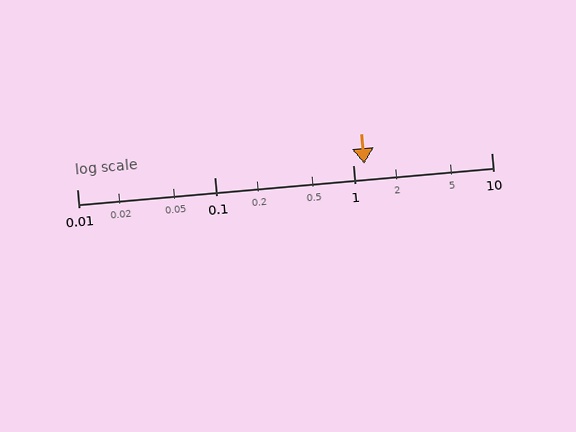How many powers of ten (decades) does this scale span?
The scale spans 3 decades, from 0.01 to 10.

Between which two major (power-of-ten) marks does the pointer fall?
The pointer is between 1 and 10.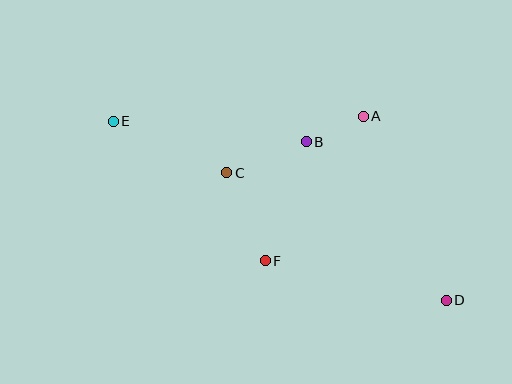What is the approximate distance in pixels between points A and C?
The distance between A and C is approximately 148 pixels.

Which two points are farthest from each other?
Points D and E are farthest from each other.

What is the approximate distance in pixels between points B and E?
The distance between B and E is approximately 194 pixels.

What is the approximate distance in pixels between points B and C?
The distance between B and C is approximately 85 pixels.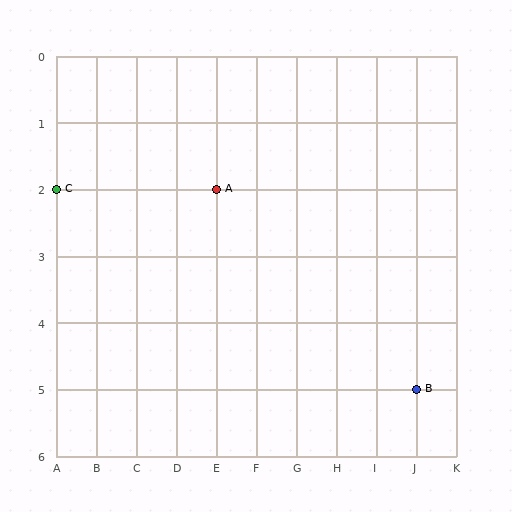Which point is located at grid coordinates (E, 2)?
Point A is at (E, 2).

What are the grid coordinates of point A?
Point A is at grid coordinates (E, 2).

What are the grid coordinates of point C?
Point C is at grid coordinates (A, 2).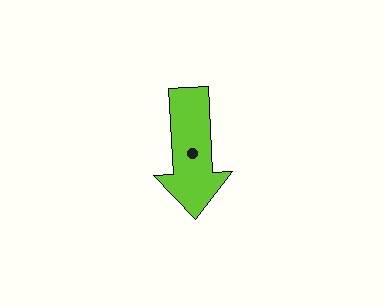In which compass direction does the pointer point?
South.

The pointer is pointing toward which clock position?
Roughly 6 o'clock.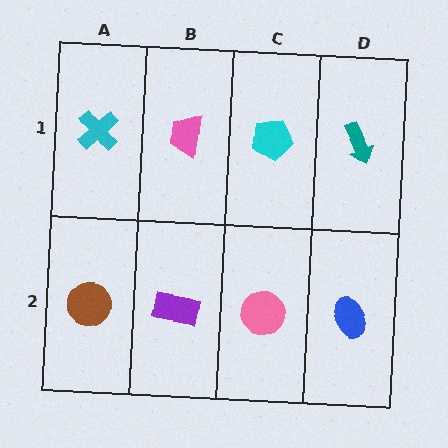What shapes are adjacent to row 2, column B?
A pink trapezoid (row 1, column B), a brown circle (row 2, column A), a pink circle (row 2, column C).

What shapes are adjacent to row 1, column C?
A pink circle (row 2, column C), a pink trapezoid (row 1, column B), a teal arrow (row 1, column D).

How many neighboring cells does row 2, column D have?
2.